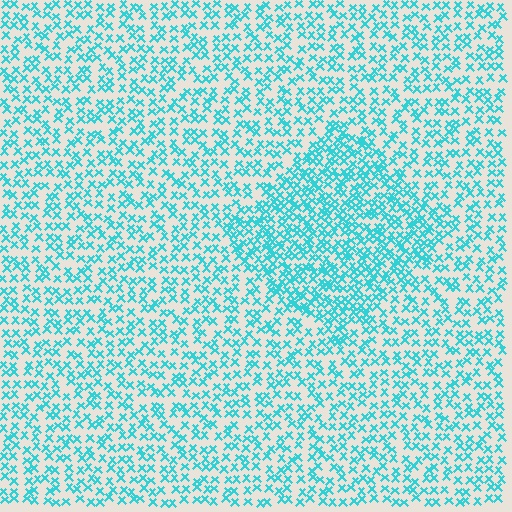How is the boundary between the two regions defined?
The boundary is defined by a change in element density (approximately 1.8x ratio). All elements are the same color, size, and shape.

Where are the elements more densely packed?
The elements are more densely packed inside the diamond boundary.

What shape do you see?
I see a diamond.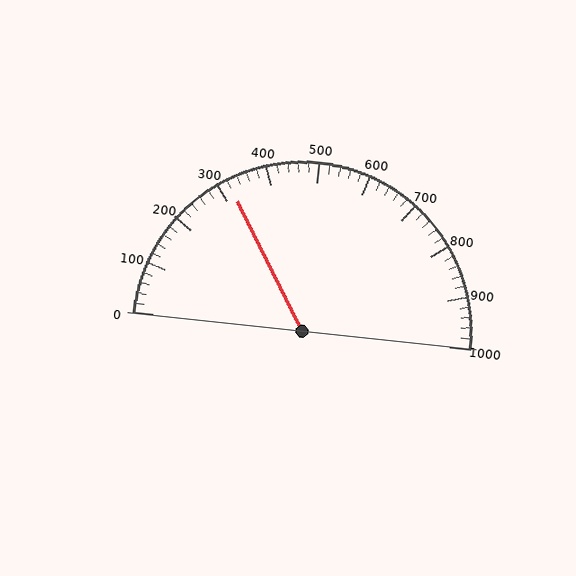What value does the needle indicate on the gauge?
The needle indicates approximately 320.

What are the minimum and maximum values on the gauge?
The gauge ranges from 0 to 1000.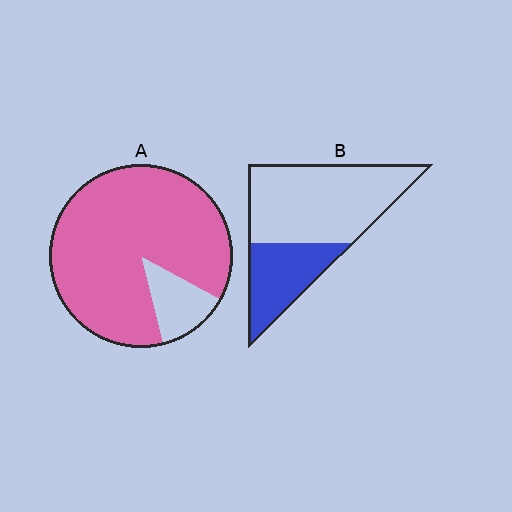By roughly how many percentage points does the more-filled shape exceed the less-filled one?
By roughly 55 percentage points (A over B).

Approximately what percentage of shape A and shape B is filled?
A is approximately 85% and B is approximately 35%.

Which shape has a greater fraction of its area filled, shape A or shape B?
Shape A.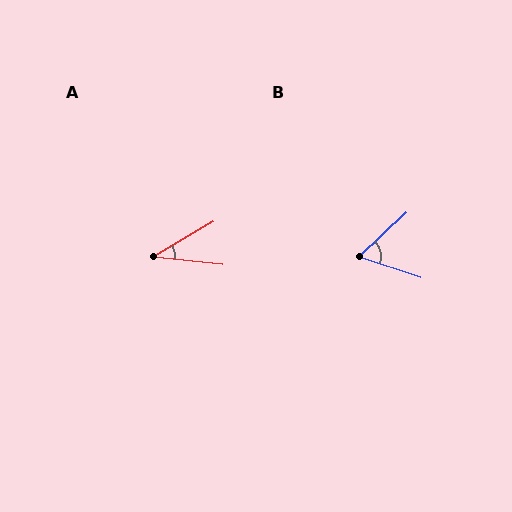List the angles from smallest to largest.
A (37°), B (62°).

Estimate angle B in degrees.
Approximately 62 degrees.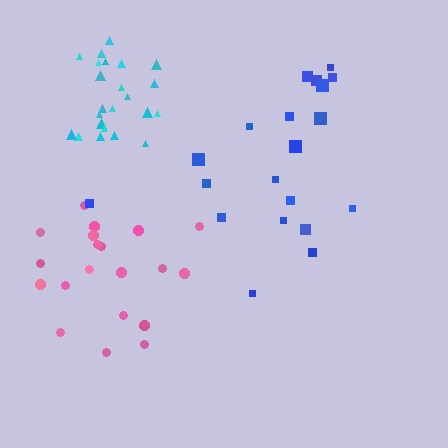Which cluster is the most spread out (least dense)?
Blue.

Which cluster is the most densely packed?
Cyan.